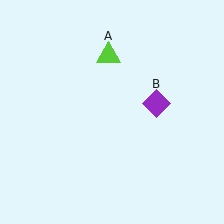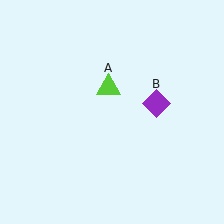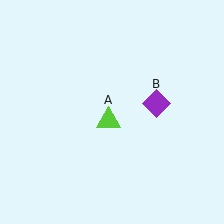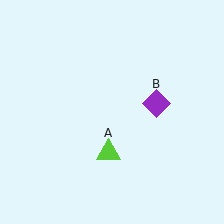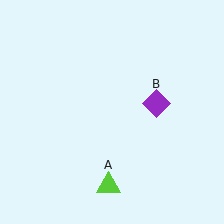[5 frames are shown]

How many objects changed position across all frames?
1 object changed position: lime triangle (object A).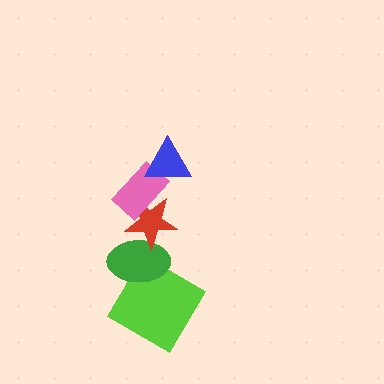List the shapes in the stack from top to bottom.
From top to bottom: the blue triangle, the pink rectangle, the red star, the green ellipse, the lime diamond.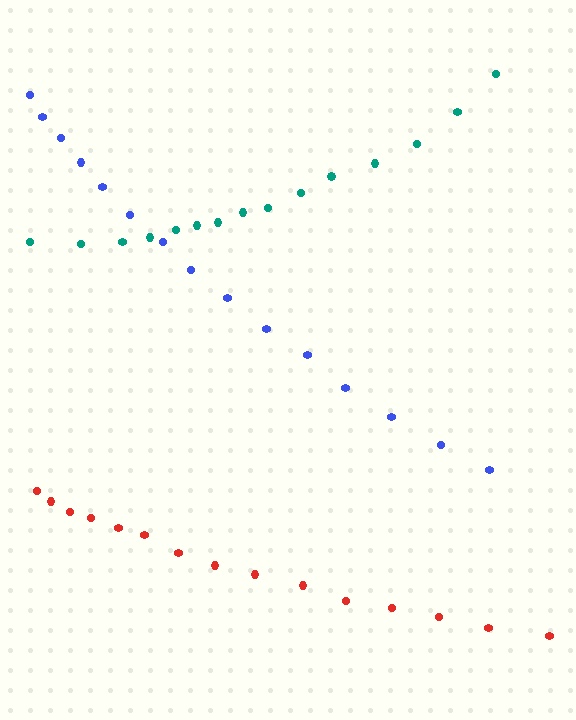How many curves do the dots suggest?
There are 3 distinct paths.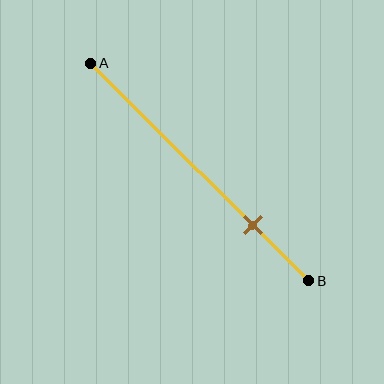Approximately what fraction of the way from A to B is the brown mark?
The brown mark is approximately 75% of the way from A to B.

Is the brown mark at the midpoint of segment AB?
No, the mark is at about 75% from A, not at the 50% midpoint.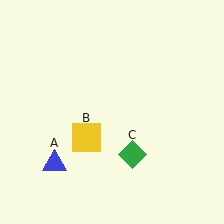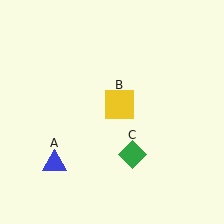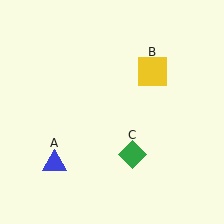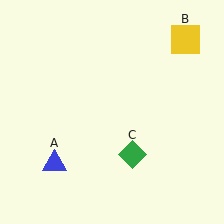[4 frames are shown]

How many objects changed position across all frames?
1 object changed position: yellow square (object B).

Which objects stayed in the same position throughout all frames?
Blue triangle (object A) and green diamond (object C) remained stationary.